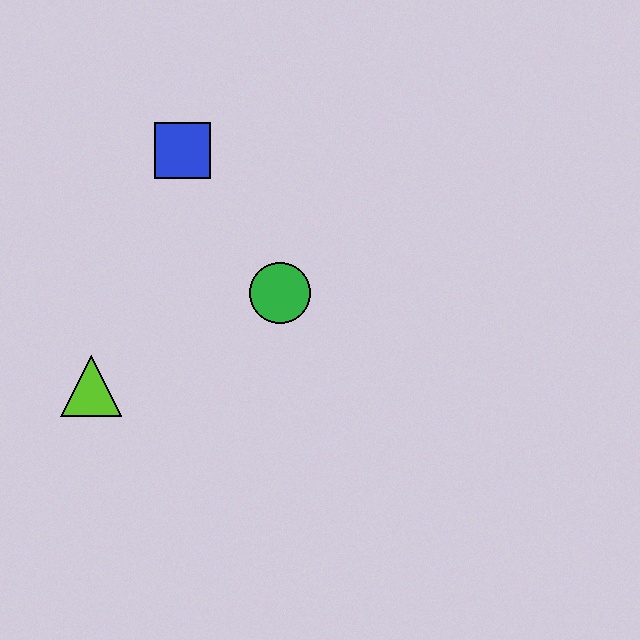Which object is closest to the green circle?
The blue square is closest to the green circle.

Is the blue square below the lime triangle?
No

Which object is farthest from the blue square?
The lime triangle is farthest from the blue square.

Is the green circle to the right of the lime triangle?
Yes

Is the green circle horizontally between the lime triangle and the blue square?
No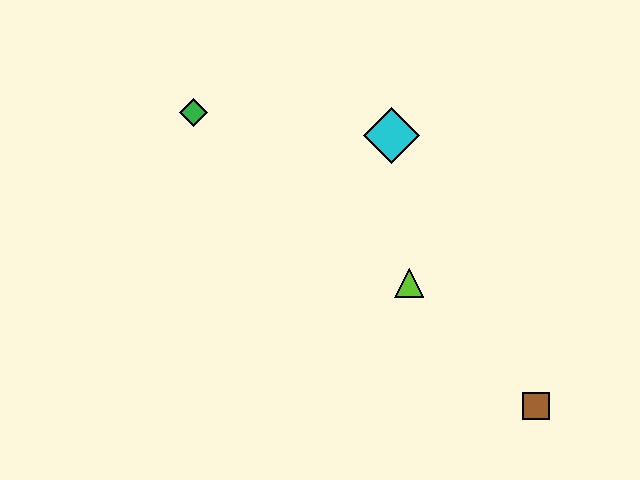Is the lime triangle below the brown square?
No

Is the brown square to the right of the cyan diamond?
Yes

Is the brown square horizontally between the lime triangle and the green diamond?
No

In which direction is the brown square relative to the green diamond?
The brown square is to the right of the green diamond.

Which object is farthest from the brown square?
The green diamond is farthest from the brown square.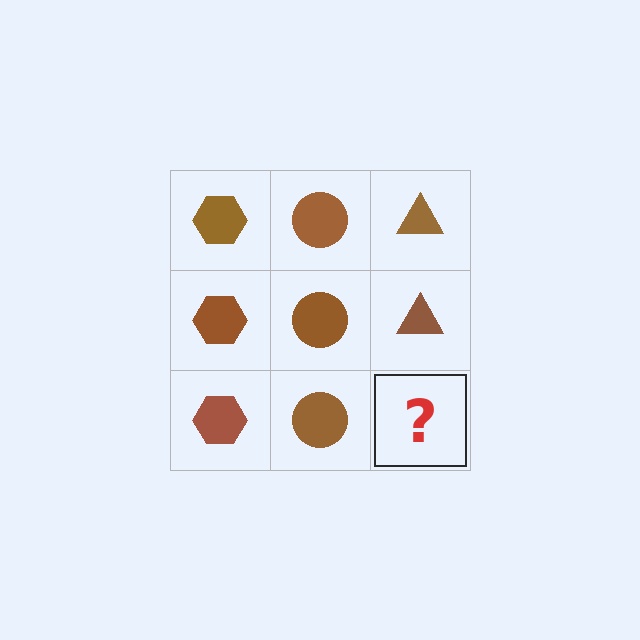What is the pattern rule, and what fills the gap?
The rule is that each column has a consistent shape. The gap should be filled with a brown triangle.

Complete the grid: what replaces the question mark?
The question mark should be replaced with a brown triangle.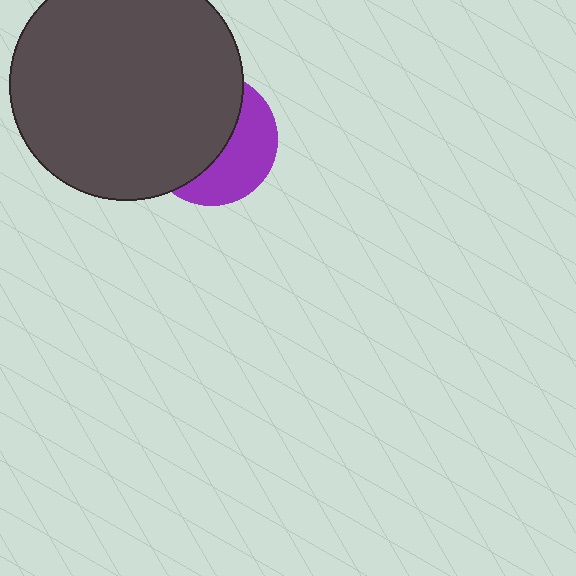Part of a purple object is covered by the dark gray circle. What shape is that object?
It is a circle.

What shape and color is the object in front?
The object in front is a dark gray circle.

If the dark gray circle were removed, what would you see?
You would see the complete purple circle.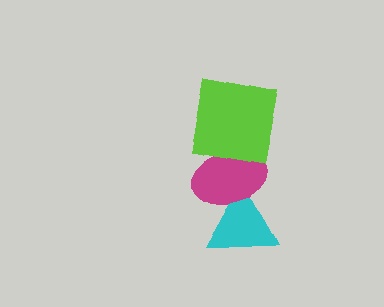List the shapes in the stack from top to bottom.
From top to bottom: the lime square, the magenta ellipse, the cyan triangle.